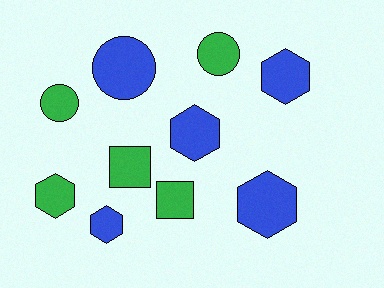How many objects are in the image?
There are 10 objects.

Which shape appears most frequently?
Hexagon, with 5 objects.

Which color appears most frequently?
Blue, with 5 objects.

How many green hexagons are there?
There is 1 green hexagon.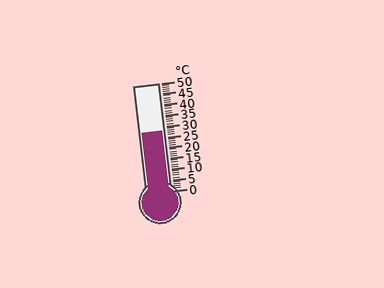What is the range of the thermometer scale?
The thermometer scale ranges from 0°C to 50°C.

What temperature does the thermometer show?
The thermometer shows approximately 28°C.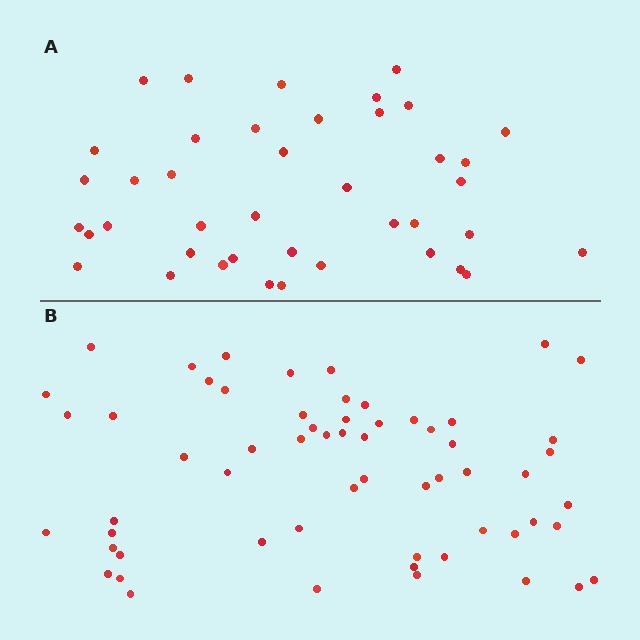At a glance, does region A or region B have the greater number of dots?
Region B (the bottom region) has more dots.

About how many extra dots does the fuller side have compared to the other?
Region B has approximately 20 more dots than region A.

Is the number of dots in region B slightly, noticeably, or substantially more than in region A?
Region B has substantially more. The ratio is roughly 1.5 to 1.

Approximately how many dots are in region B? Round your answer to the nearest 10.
About 60 dots.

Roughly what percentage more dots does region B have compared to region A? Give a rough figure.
About 45% more.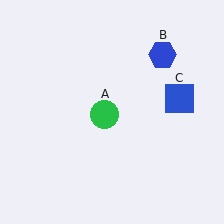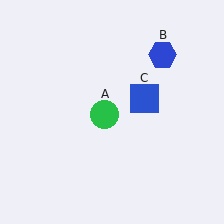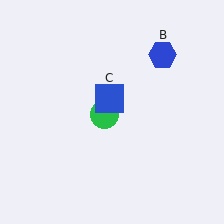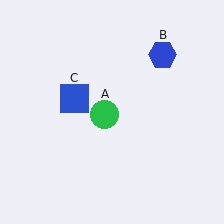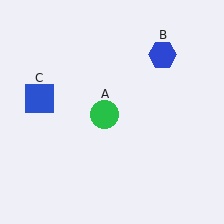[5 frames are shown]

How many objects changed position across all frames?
1 object changed position: blue square (object C).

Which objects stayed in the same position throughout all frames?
Green circle (object A) and blue hexagon (object B) remained stationary.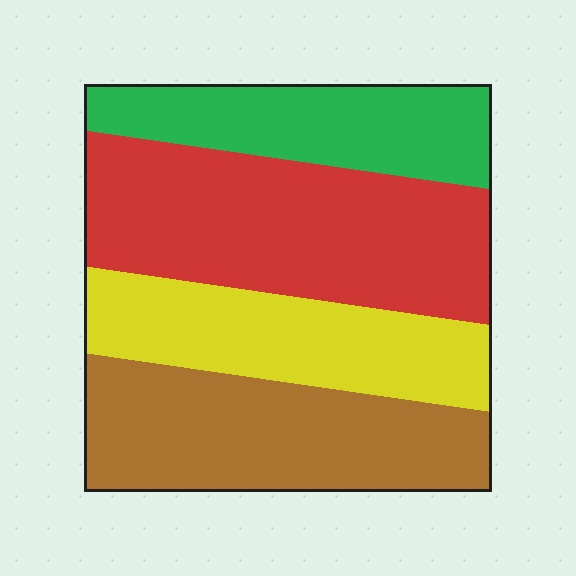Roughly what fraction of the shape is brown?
Brown takes up about one quarter (1/4) of the shape.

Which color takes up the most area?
Red, at roughly 35%.